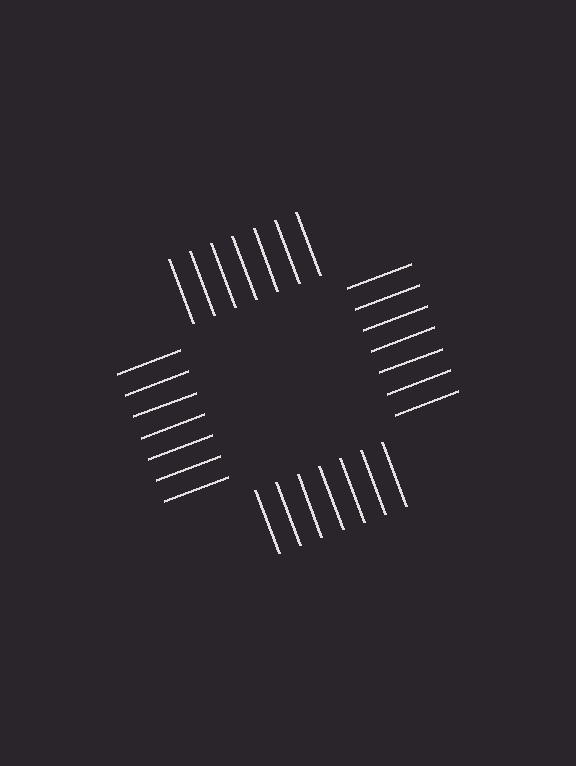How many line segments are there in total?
28 — 7 along each of the 4 edges.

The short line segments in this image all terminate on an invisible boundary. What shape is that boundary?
An illusory square — the line segments terminate on its edges but no continuous stroke is drawn.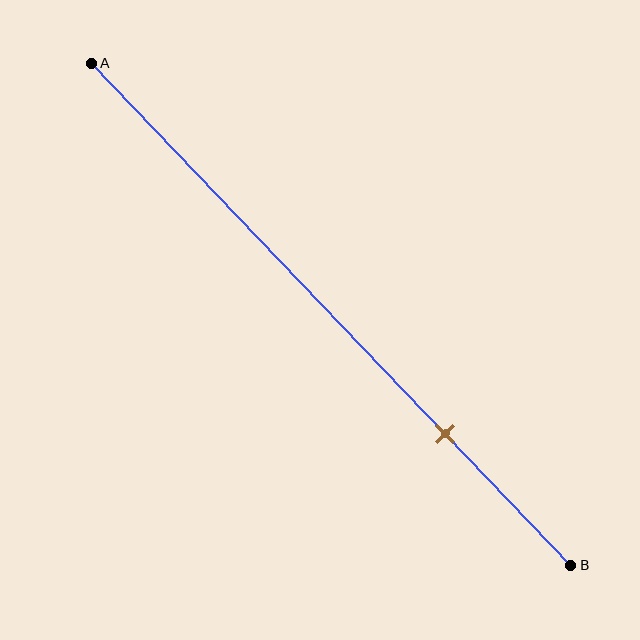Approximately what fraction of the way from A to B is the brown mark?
The brown mark is approximately 75% of the way from A to B.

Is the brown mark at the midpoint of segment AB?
No, the mark is at about 75% from A, not at the 50% midpoint.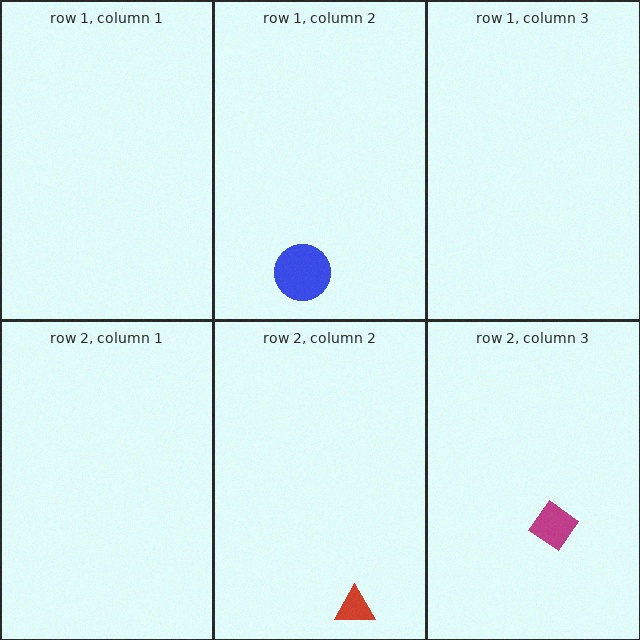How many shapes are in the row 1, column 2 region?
1.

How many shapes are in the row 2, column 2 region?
1.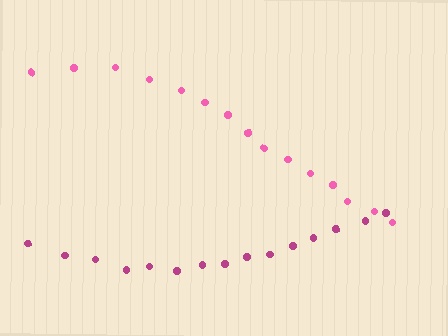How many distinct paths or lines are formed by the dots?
There are 2 distinct paths.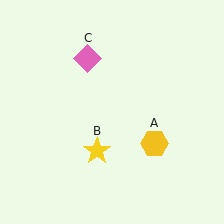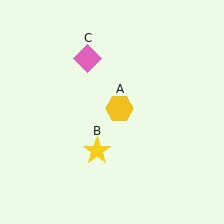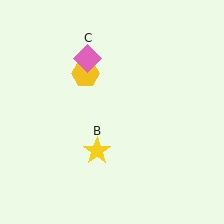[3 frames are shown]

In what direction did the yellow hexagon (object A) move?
The yellow hexagon (object A) moved up and to the left.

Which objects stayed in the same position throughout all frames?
Yellow star (object B) and pink diamond (object C) remained stationary.